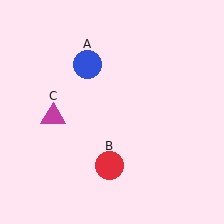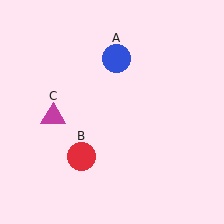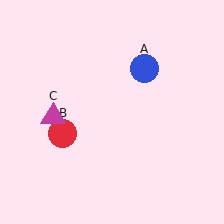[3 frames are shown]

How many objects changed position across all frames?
2 objects changed position: blue circle (object A), red circle (object B).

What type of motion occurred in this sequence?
The blue circle (object A), red circle (object B) rotated clockwise around the center of the scene.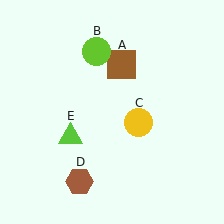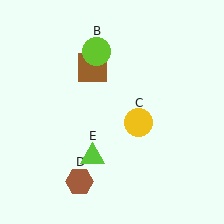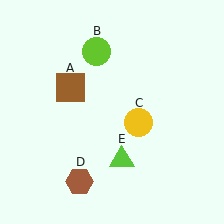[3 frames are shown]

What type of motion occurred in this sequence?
The brown square (object A), lime triangle (object E) rotated counterclockwise around the center of the scene.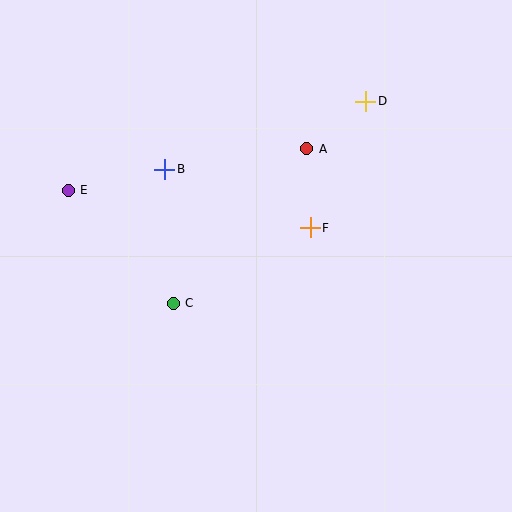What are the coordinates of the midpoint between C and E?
The midpoint between C and E is at (121, 247).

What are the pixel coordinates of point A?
Point A is at (307, 149).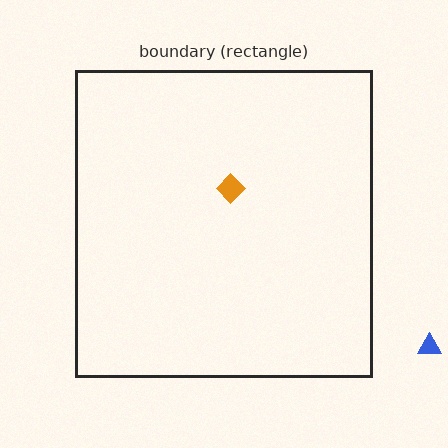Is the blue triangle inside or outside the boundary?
Outside.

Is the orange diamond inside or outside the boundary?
Inside.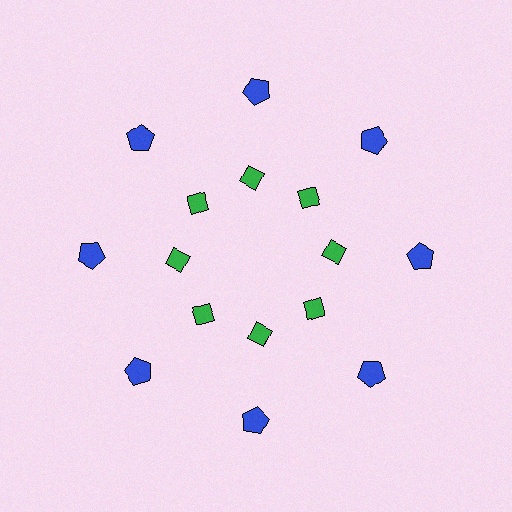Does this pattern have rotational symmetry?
Yes, this pattern has 8-fold rotational symmetry. It looks the same after rotating 45 degrees around the center.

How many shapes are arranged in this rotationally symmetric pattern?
There are 16 shapes, arranged in 8 groups of 2.